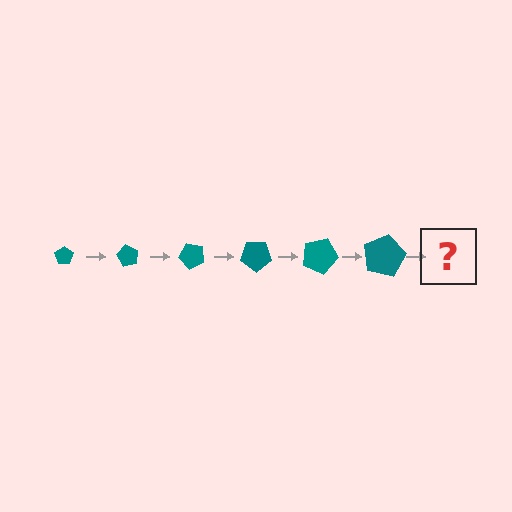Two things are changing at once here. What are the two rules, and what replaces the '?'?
The two rules are that the pentagon grows larger each step and it rotates 60 degrees each step. The '?' should be a pentagon, larger than the previous one and rotated 360 degrees from the start.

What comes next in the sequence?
The next element should be a pentagon, larger than the previous one and rotated 360 degrees from the start.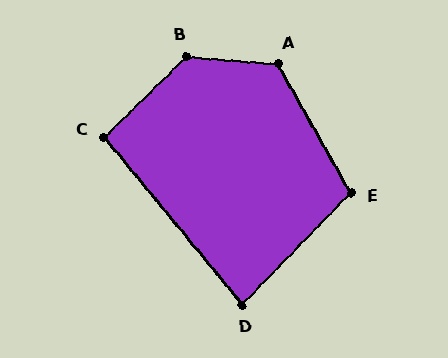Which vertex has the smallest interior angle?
D, at approximately 84 degrees.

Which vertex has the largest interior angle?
B, at approximately 132 degrees.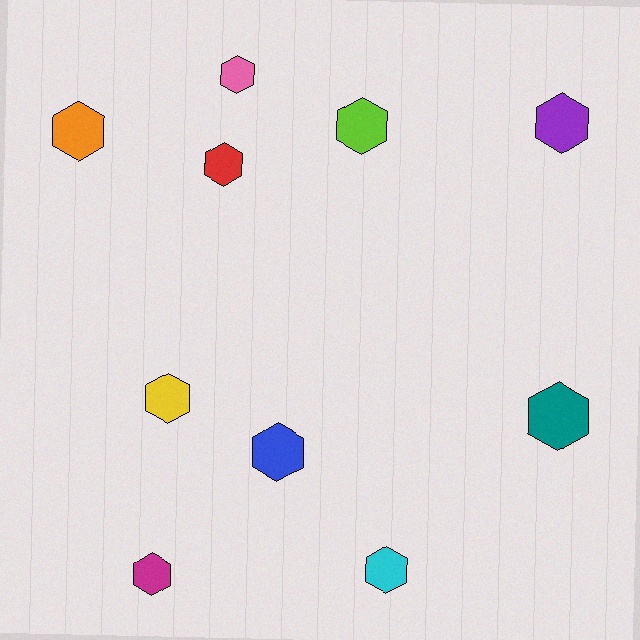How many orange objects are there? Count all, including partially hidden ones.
There is 1 orange object.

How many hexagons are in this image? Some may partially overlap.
There are 10 hexagons.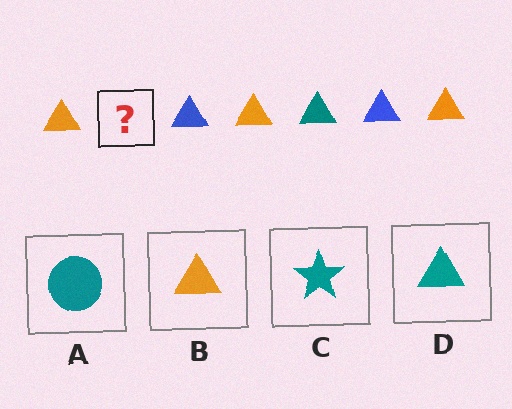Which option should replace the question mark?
Option D.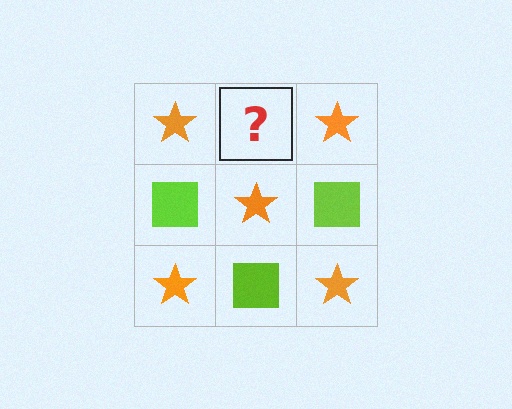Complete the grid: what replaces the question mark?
The question mark should be replaced with a lime square.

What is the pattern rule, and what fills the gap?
The rule is that it alternates orange star and lime square in a checkerboard pattern. The gap should be filled with a lime square.